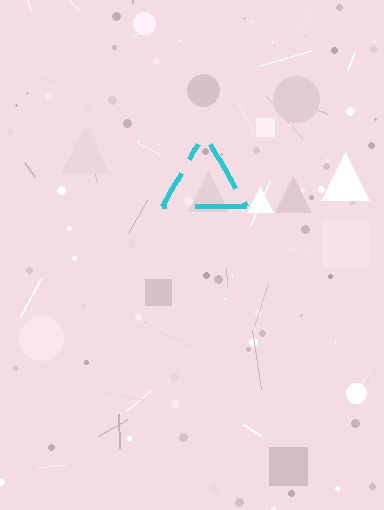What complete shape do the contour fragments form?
The contour fragments form a triangle.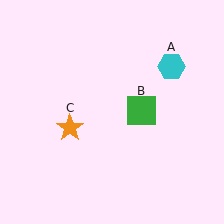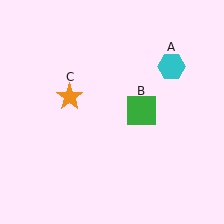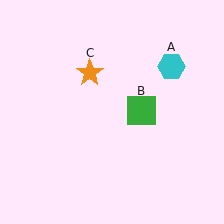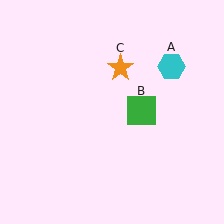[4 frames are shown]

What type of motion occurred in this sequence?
The orange star (object C) rotated clockwise around the center of the scene.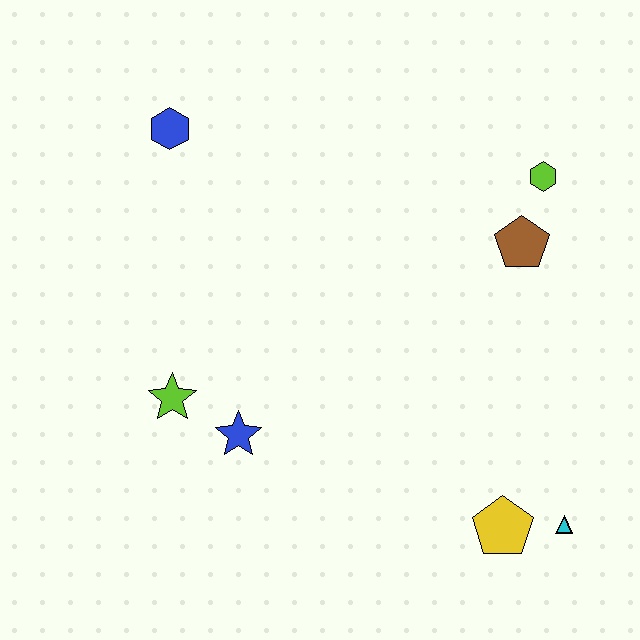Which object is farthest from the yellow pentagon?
The blue hexagon is farthest from the yellow pentagon.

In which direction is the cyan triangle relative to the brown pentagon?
The cyan triangle is below the brown pentagon.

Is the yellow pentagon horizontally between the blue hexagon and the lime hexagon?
Yes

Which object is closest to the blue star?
The lime star is closest to the blue star.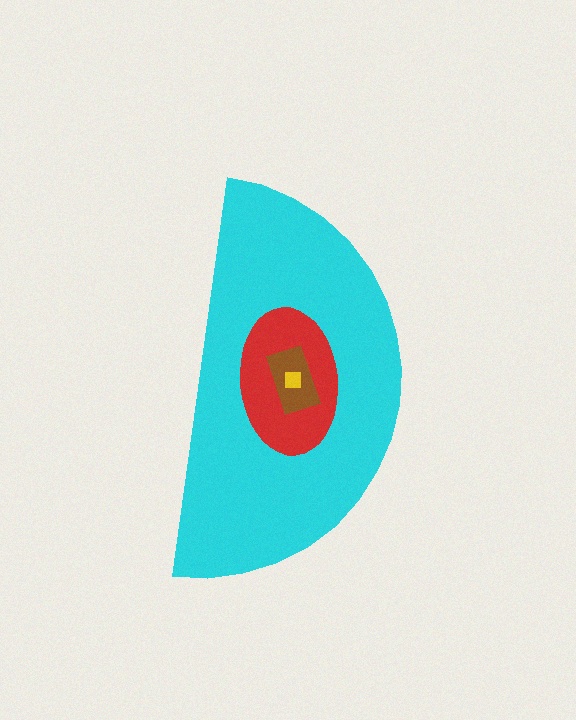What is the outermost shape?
The cyan semicircle.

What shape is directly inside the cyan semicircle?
The red ellipse.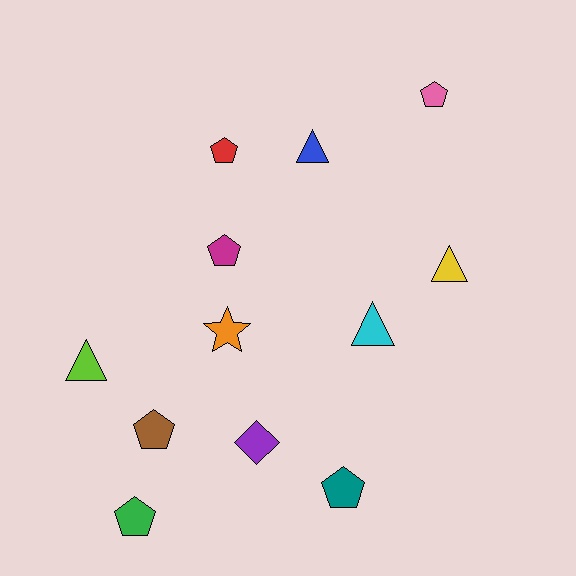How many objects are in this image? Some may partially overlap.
There are 12 objects.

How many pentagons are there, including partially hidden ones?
There are 6 pentagons.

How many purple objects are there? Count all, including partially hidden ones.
There is 1 purple object.